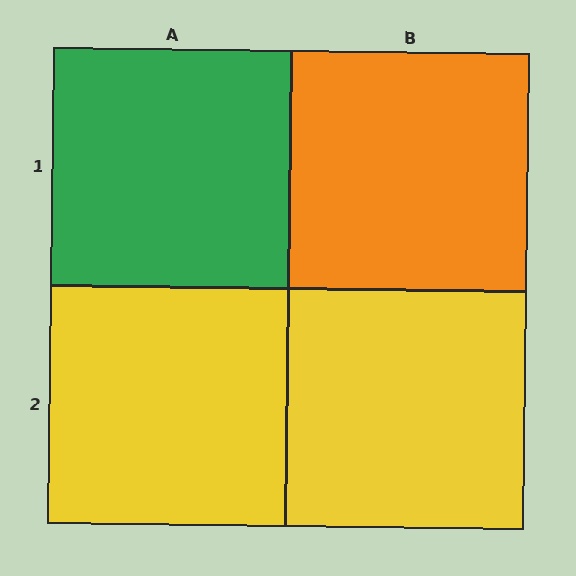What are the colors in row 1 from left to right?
Green, orange.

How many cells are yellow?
2 cells are yellow.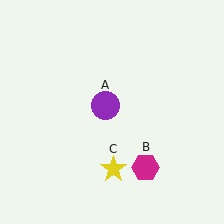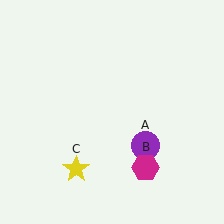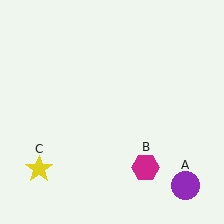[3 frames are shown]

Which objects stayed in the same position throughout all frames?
Magenta hexagon (object B) remained stationary.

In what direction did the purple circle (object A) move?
The purple circle (object A) moved down and to the right.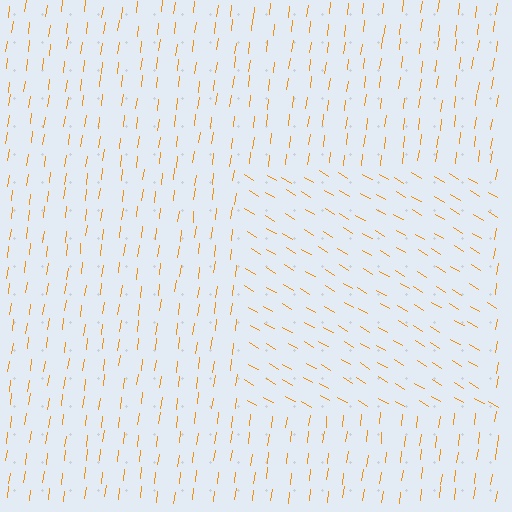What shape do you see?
I see a rectangle.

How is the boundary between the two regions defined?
The boundary is defined purely by a change in line orientation (approximately 67 degrees difference). All lines are the same color and thickness.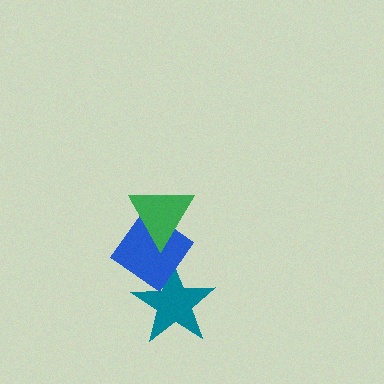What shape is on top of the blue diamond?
The green triangle is on top of the blue diamond.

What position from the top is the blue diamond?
The blue diamond is 2nd from the top.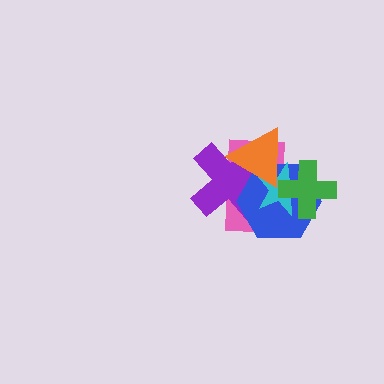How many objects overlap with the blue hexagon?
5 objects overlap with the blue hexagon.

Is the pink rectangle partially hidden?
Yes, it is partially covered by another shape.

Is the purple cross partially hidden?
Yes, it is partially covered by another shape.